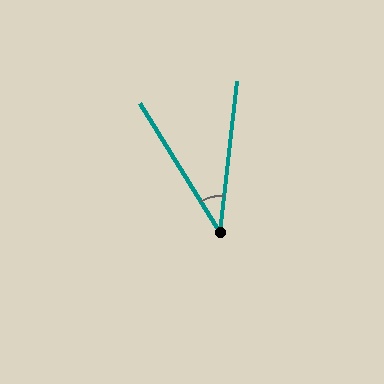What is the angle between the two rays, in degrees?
Approximately 38 degrees.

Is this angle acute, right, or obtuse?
It is acute.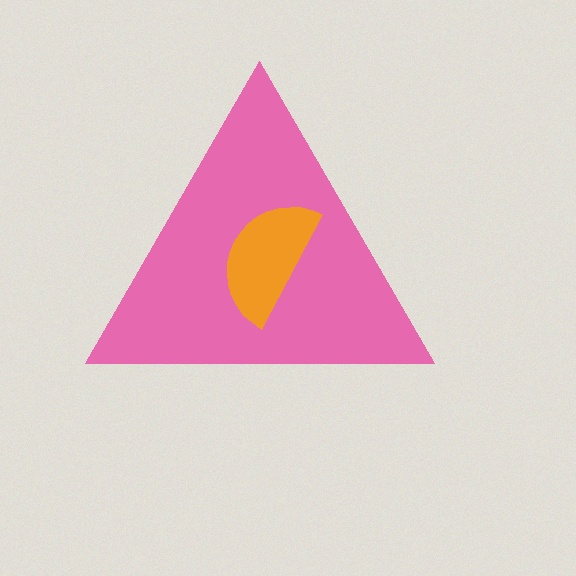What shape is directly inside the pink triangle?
The orange semicircle.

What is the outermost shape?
The pink triangle.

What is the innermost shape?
The orange semicircle.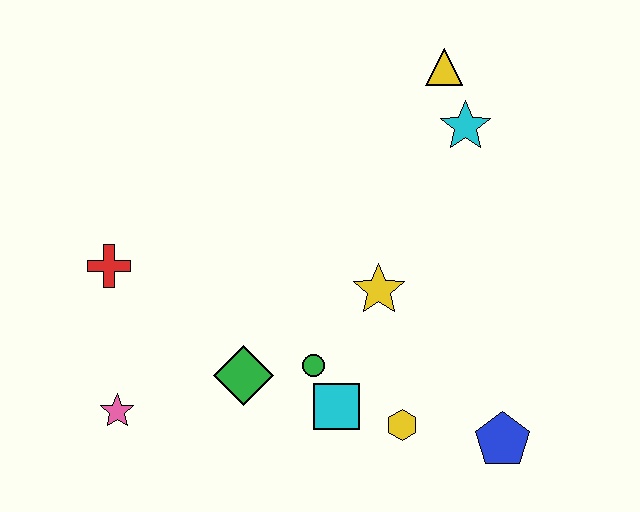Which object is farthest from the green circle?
The yellow triangle is farthest from the green circle.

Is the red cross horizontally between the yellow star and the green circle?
No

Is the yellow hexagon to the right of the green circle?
Yes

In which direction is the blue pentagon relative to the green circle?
The blue pentagon is to the right of the green circle.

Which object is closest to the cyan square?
The green circle is closest to the cyan square.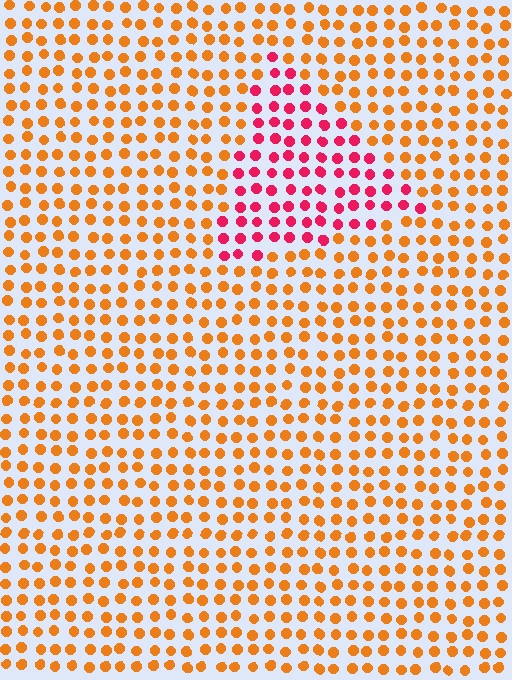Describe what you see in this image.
The image is filled with small orange elements in a uniform arrangement. A triangle-shaped region is visible where the elements are tinted to a slightly different hue, forming a subtle color boundary.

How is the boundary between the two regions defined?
The boundary is defined purely by a slight shift in hue (about 49 degrees). Spacing, size, and orientation are identical on both sides.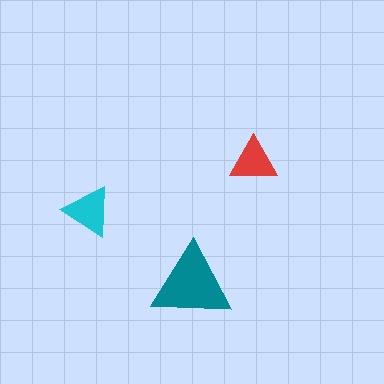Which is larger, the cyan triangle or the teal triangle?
The teal one.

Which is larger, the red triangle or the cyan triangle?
The cyan one.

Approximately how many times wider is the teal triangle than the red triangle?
About 1.5 times wider.